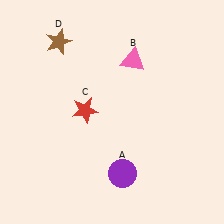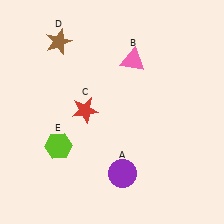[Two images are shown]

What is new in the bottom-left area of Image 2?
A lime hexagon (E) was added in the bottom-left area of Image 2.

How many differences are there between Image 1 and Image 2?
There is 1 difference between the two images.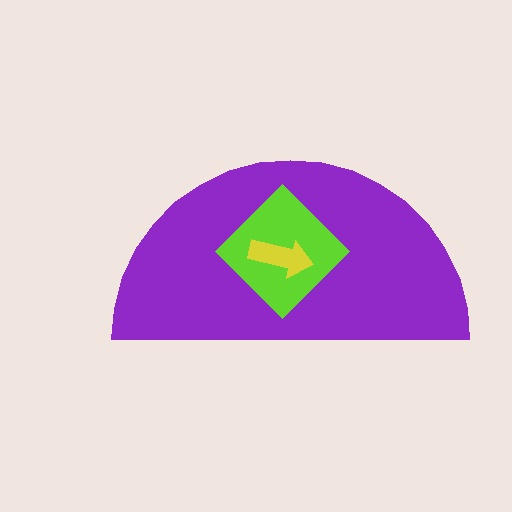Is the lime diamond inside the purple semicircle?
Yes.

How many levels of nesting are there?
3.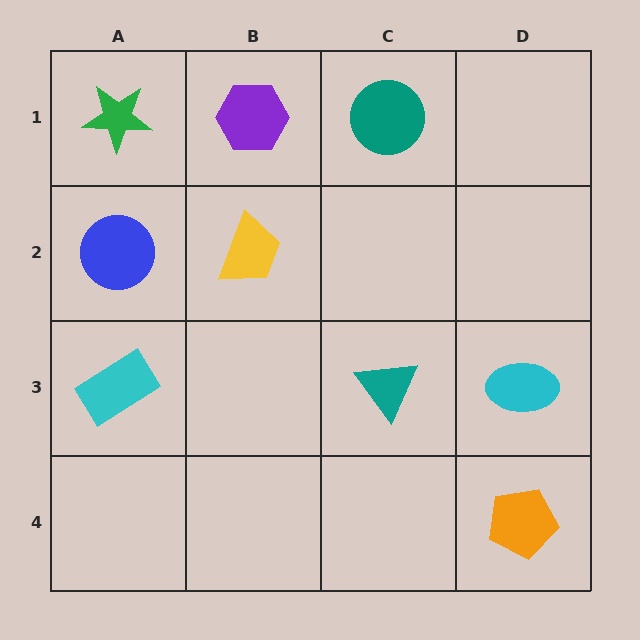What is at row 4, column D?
An orange pentagon.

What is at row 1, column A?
A green star.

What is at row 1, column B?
A purple hexagon.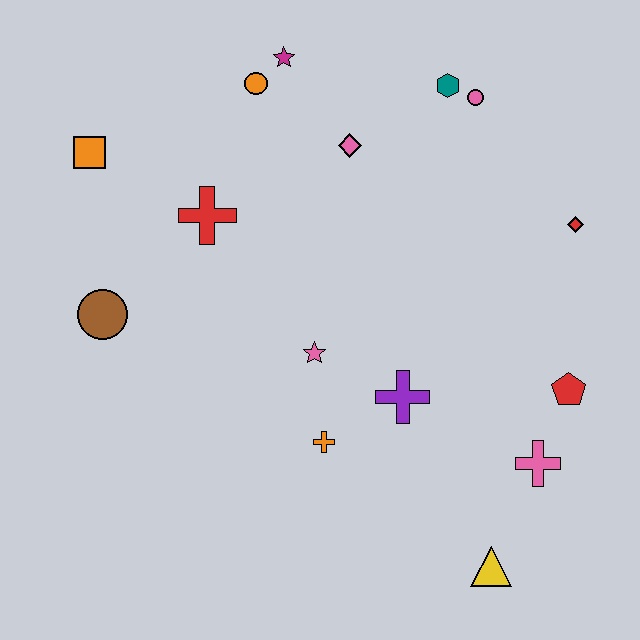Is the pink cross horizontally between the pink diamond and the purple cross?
No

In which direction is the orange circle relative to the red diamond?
The orange circle is to the left of the red diamond.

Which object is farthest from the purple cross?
The orange square is farthest from the purple cross.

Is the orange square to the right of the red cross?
No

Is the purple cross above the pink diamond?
No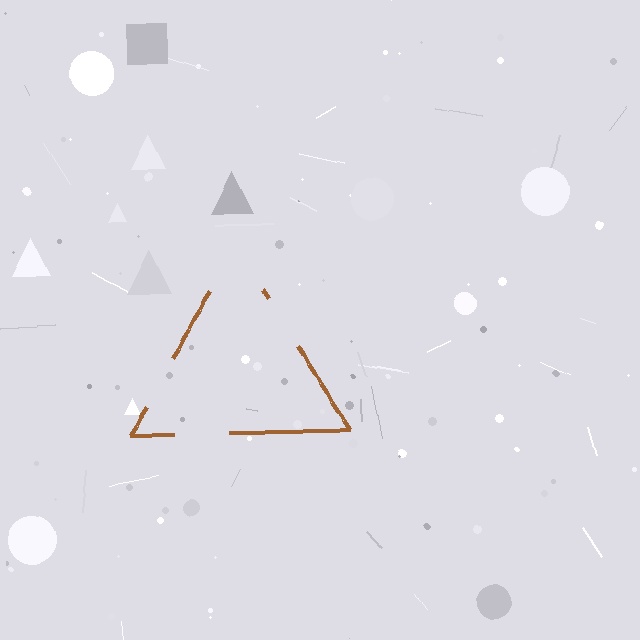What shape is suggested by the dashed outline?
The dashed outline suggests a triangle.